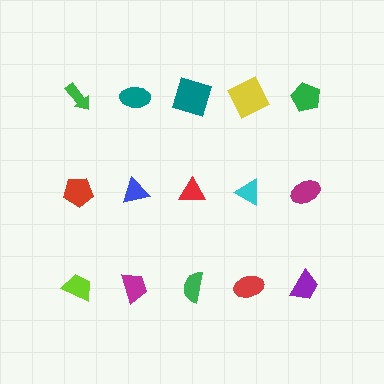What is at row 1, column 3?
A teal square.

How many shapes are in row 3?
5 shapes.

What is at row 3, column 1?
A lime trapezoid.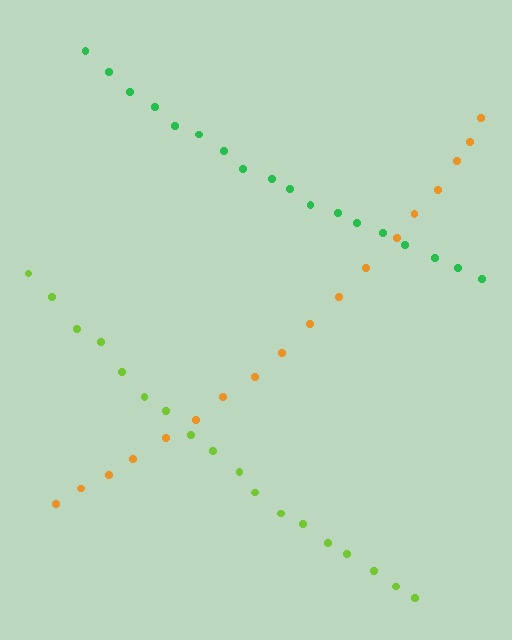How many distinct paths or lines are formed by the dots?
There are 3 distinct paths.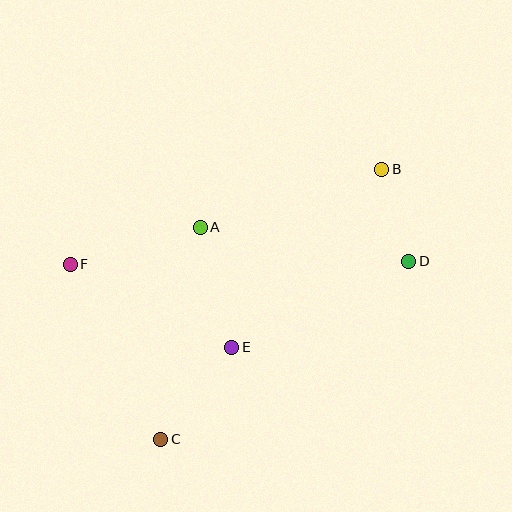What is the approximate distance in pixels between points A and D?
The distance between A and D is approximately 211 pixels.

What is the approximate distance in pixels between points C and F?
The distance between C and F is approximately 197 pixels.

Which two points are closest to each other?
Points B and D are closest to each other.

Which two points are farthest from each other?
Points B and C are farthest from each other.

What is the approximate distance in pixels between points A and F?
The distance between A and F is approximately 135 pixels.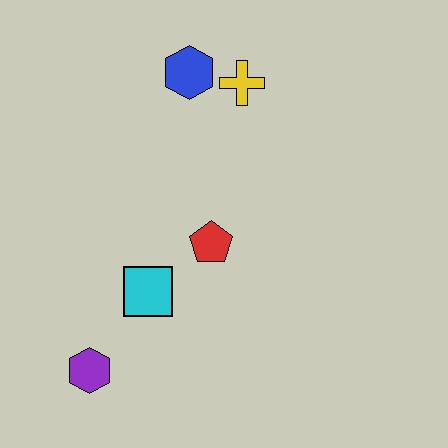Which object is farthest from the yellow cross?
The purple hexagon is farthest from the yellow cross.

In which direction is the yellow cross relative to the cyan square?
The yellow cross is above the cyan square.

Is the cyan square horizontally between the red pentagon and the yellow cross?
No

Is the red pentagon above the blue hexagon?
No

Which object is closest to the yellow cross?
The blue hexagon is closest to the yellow cross.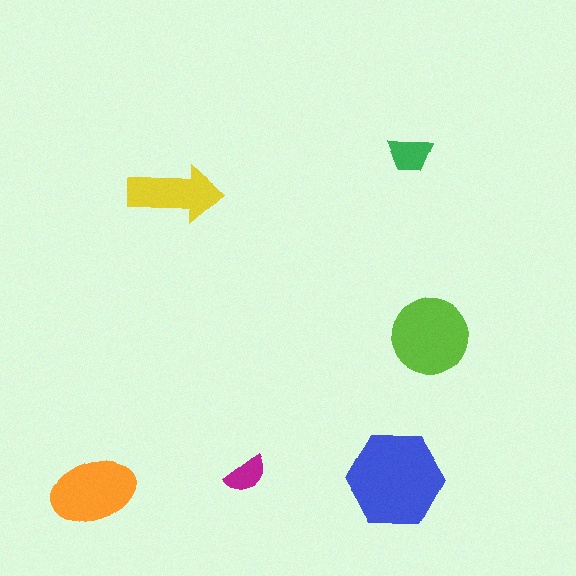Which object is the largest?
The blue hexagon.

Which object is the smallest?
The magenta semicircle.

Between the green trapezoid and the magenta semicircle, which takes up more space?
The green trapezoid.